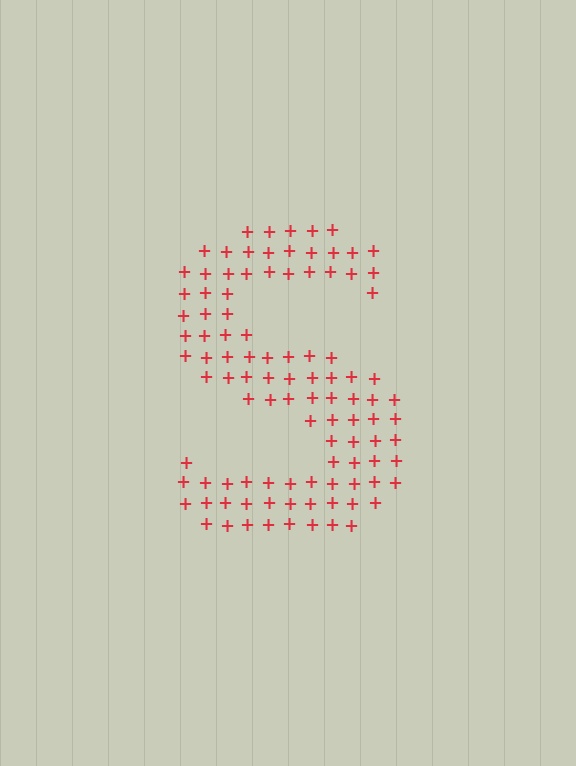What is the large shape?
The large shape is the letter S.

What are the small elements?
The small elements are plus signs.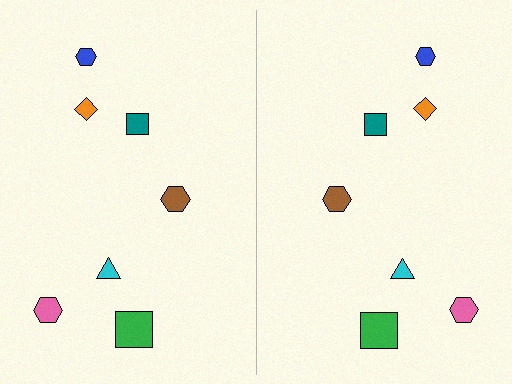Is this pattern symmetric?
Yes, this pattern has bilateral (reflection) symmetry.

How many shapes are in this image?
There are 14 shapes in this image.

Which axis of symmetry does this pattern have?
The pattern has a vertical axis of symmetry running through the center of the image.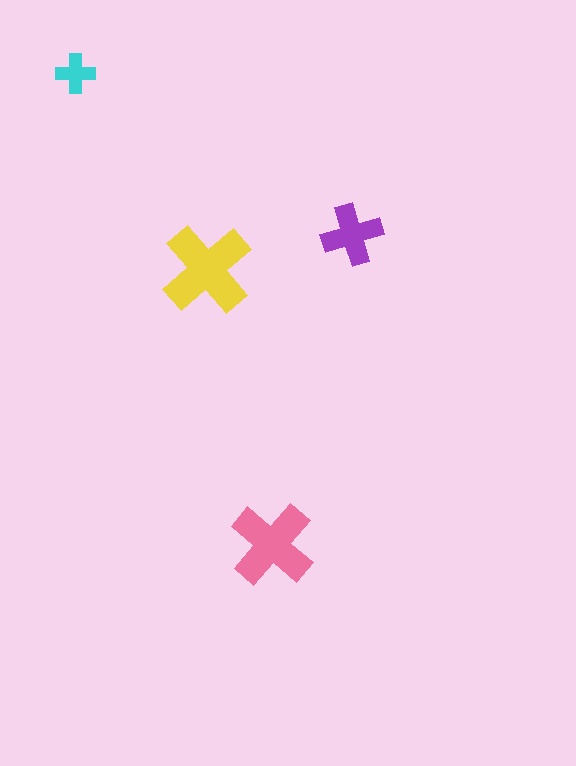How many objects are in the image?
There are 4 objects in the image.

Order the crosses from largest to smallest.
the yellow one, the pink one, the purple one, the cyan one.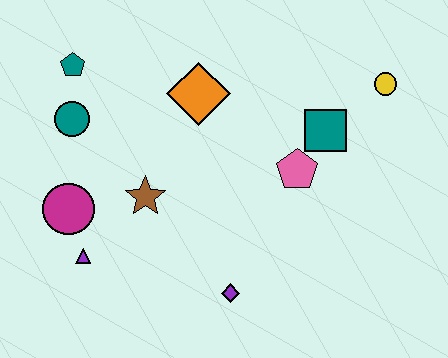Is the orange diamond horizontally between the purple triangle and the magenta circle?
No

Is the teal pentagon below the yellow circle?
No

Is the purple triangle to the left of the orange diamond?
Yes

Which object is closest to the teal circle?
The teal pentagon is closest to the teal circle.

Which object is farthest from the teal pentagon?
The yellow circle is farthest from the teal pentagon.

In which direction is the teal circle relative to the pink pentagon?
The teal circle is to the left of the pink pentagon.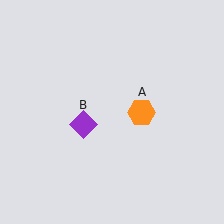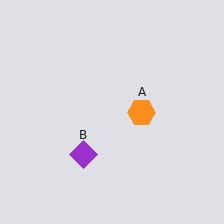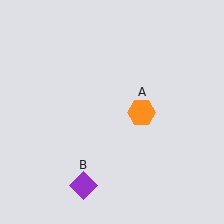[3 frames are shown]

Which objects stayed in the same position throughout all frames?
Orange hexagon (object A) remained stationary.